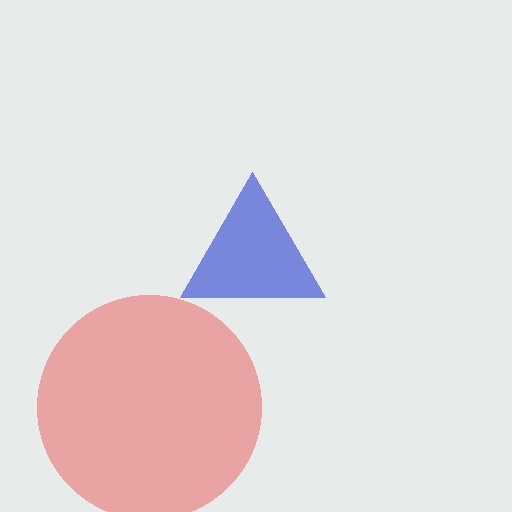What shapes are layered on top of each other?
The layered shapes are: a red circle, a blue triangle.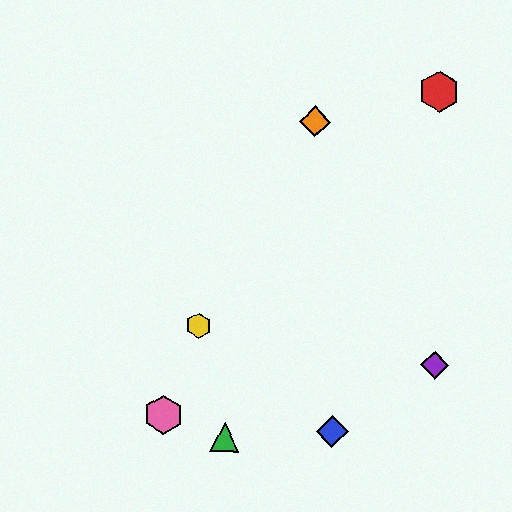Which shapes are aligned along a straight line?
The yellow hexagon, the cyan hexagon, the pink hexagon are aligned along a straight line.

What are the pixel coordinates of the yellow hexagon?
The yellow hexagon is at (199, 326).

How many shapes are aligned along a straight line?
3 shapes (the yellow hexagon, the cyan hexagon, the pink hexagon) are aligned along a straight line.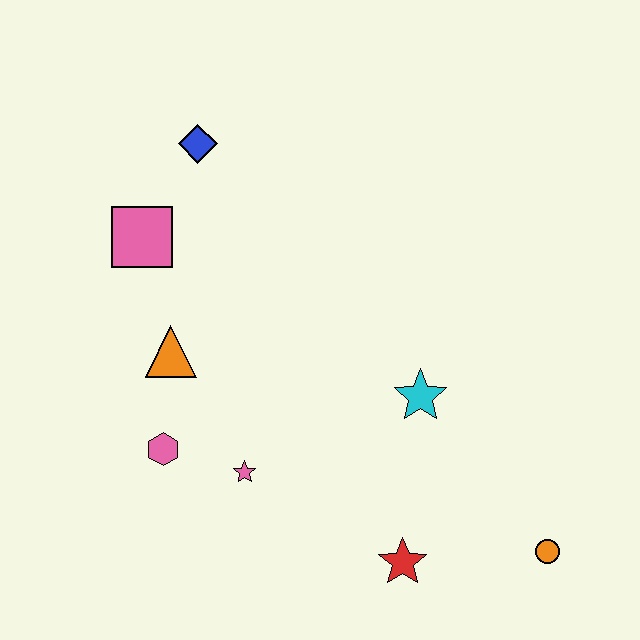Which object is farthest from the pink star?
The blue diamond is farthest from the pink star.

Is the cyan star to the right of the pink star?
Yes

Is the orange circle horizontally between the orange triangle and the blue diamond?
No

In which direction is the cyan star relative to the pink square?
The cyan star is to the right of the pink square.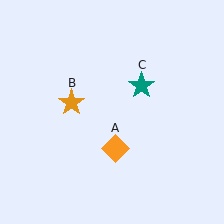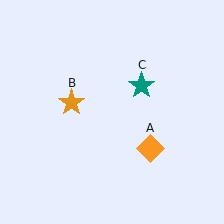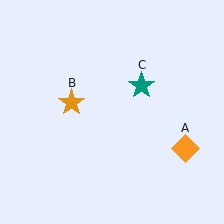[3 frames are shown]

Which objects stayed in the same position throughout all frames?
Orange star (object B) and teal star (object C) remained stationary.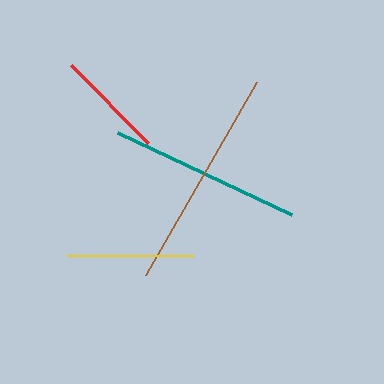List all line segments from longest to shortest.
From longest to shortest: brown, teal, yellow, red.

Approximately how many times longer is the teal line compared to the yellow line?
The teal line is approximately 1.5 times the length of the yellow line.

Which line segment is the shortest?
The red line is the shortest at approximately 109 pixels.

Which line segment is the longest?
The brown line is the longest at approximately 223 pixels.